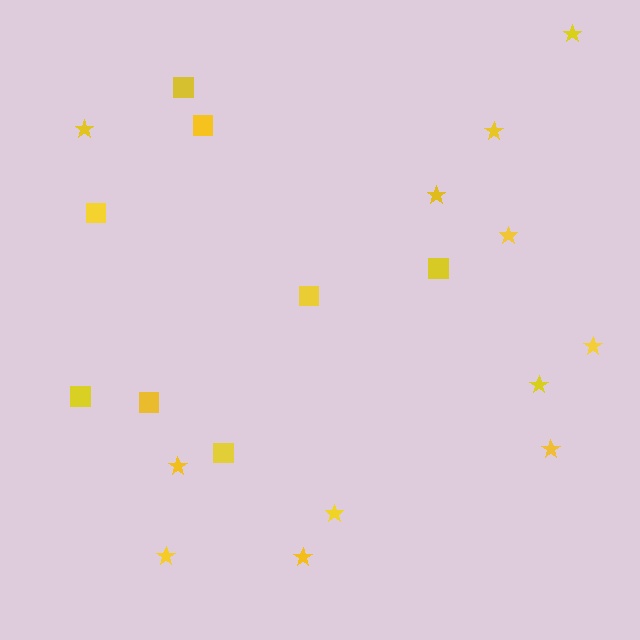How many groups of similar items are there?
There are 2 groups: one group of stars (12) and one group of squares (8).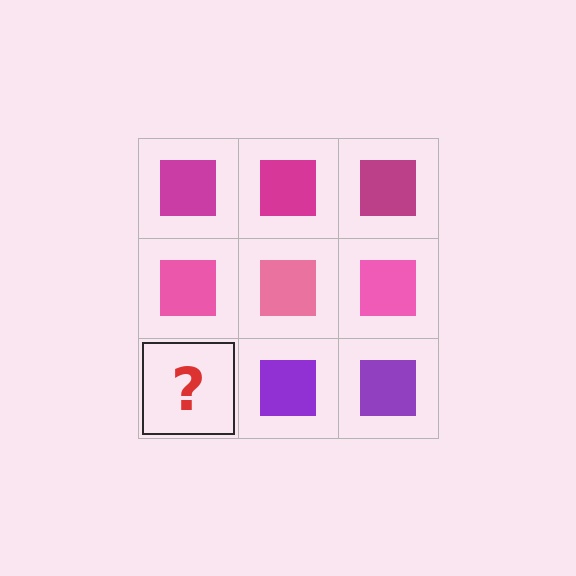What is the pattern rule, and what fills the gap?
The rule is that each row has a consistent color. The gap should be filled with a purple square.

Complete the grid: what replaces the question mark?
The question mark should be replaced with a purple square.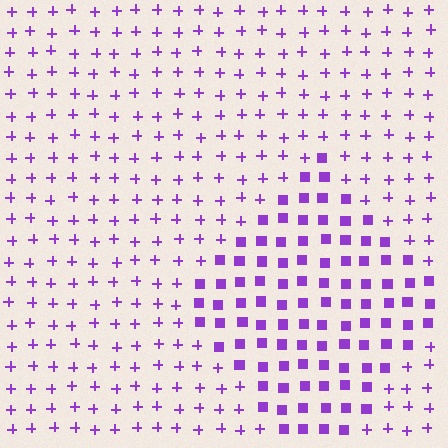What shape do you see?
I see a diamond.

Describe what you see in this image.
The image is filled with small purple elements arranged in a uniform grid. A diamond-shaped region contains squares, while the surrounding area contains plus signs. The boundary is defined purely by the change in element shape.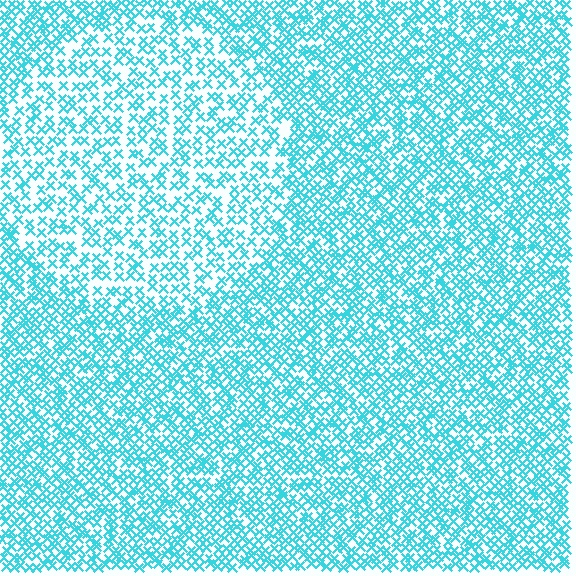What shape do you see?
I see a circle.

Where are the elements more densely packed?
The elements are more densely packed outside the circle boundary.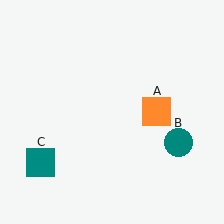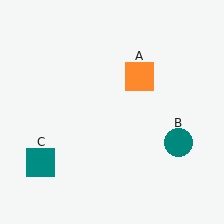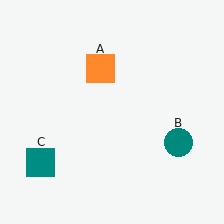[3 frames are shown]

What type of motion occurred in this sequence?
The orange square (object A) rotated counterclockwise around the center of the scene.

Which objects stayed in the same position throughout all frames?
Teal circle (object B) and teal square (object C) remained stationary.